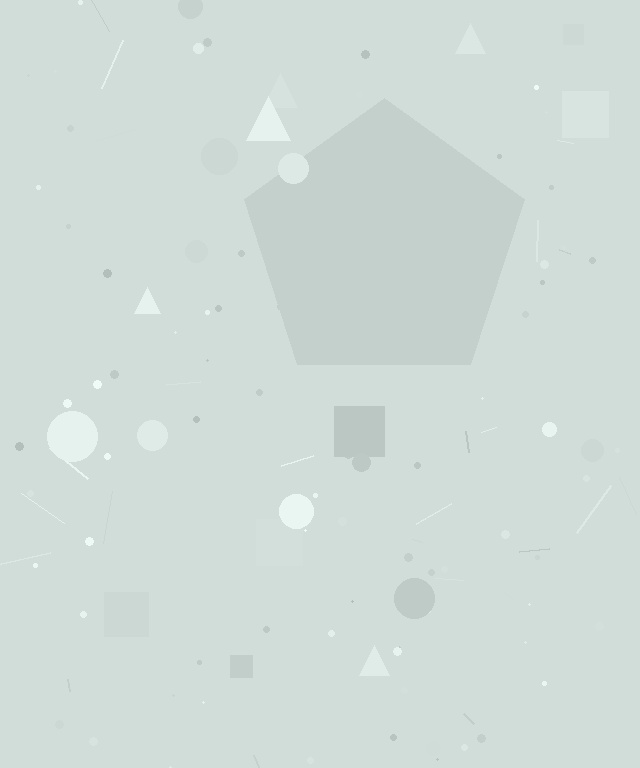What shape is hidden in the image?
A pentagon is hidden in the image.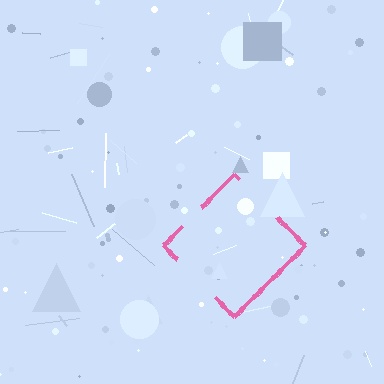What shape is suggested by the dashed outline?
The dashed outline suggests a diamond.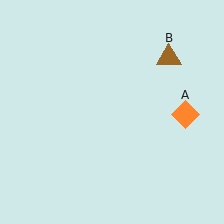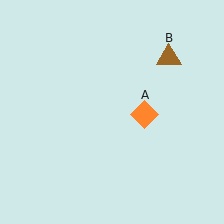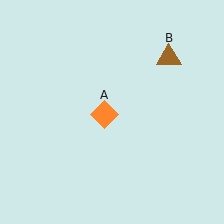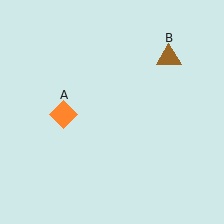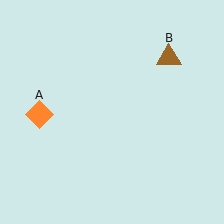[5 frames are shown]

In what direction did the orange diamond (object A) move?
The orange diamond (object A) moved left.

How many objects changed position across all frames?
1 object changed position: orange diamond (object A).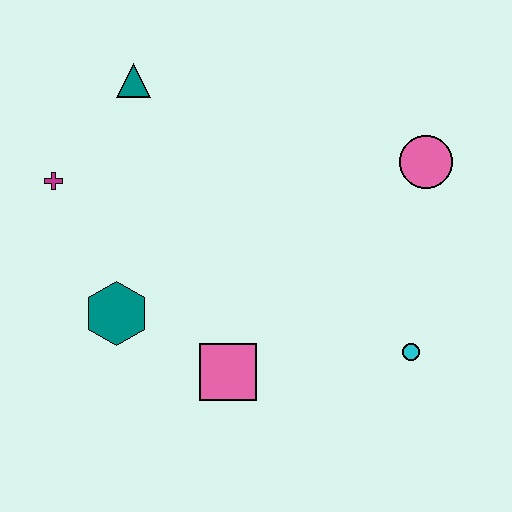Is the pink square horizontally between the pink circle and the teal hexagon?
Yes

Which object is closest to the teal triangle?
The magenta cross is closest to the teal triangle.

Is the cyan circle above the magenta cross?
No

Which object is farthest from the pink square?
The teal triangle is farthest from the pink square.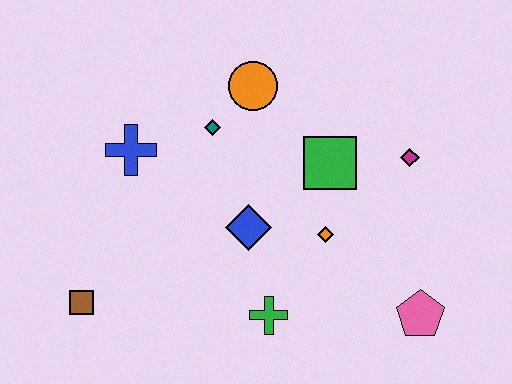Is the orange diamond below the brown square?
No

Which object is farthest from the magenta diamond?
The brown square is farthest from the magenta diamond.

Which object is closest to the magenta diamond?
The green square is closest to the magenta diamond.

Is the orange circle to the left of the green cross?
Yes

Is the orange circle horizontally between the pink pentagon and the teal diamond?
Yes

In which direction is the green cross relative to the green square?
The green cross is below the green square.